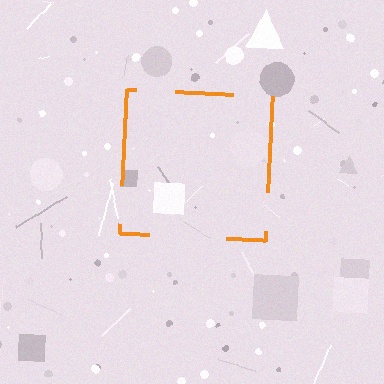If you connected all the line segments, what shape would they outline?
They would outline a square.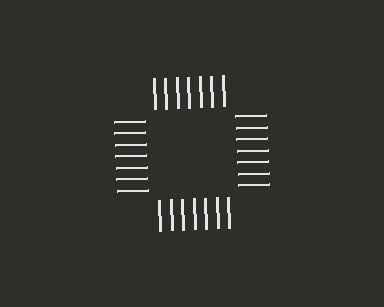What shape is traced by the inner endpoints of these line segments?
An illusory square — the line segments terminate on its edges but no continuous stroke is drawn.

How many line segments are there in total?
28 — 7 along each of the 4 edges.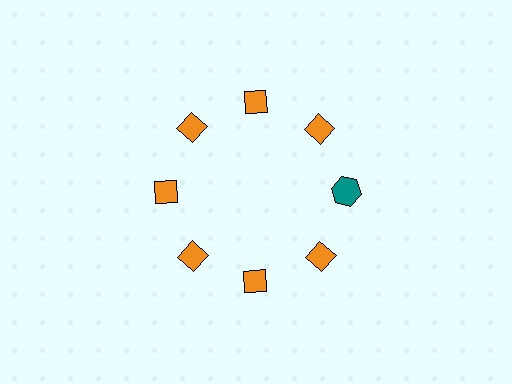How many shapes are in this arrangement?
There are 8 shapes arranged in a ring pattern.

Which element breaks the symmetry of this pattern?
The teal hexagon at roughly the 3 o'clock position breaks the symmetry. All other shapes are orange diamonds.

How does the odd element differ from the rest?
It differs in both color (teal instead of orange) and shape (hexagon instead of diamond).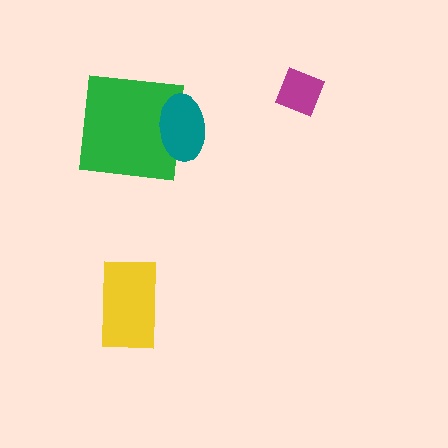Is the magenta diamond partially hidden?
No, no other shape covers it.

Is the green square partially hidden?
Yes, it is partially covered by another shape.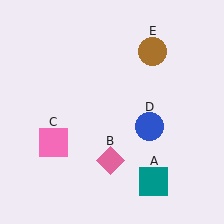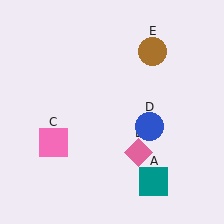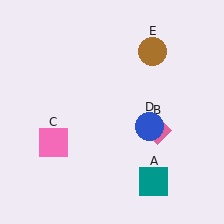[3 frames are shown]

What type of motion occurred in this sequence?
The pink diamond (object B) rotated counterclockwise around the center of the scene.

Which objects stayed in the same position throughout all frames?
Teal square (object A) and pink square (object C) and blue circle (object D) and brown circle (object E) remained stationary.